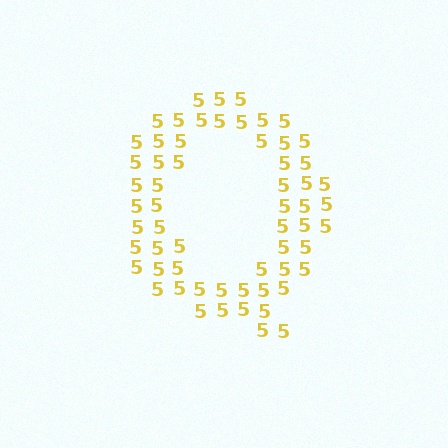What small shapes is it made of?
It is made of small digit 5's.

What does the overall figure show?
The overall figure shows the letter Q.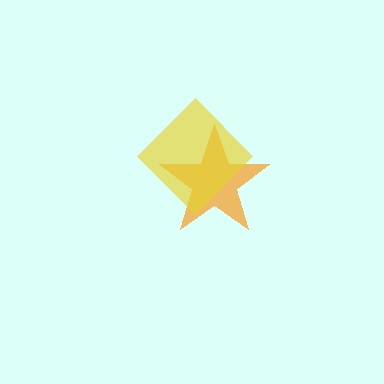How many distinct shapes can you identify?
There are 2 distinct shapes: an orange star, a yellow diamond.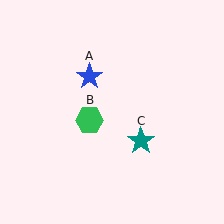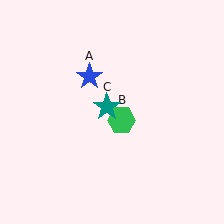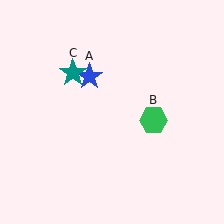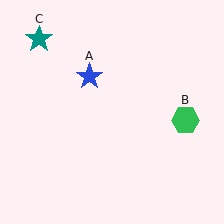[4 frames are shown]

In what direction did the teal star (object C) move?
The teal star (object C) moved up and to the left.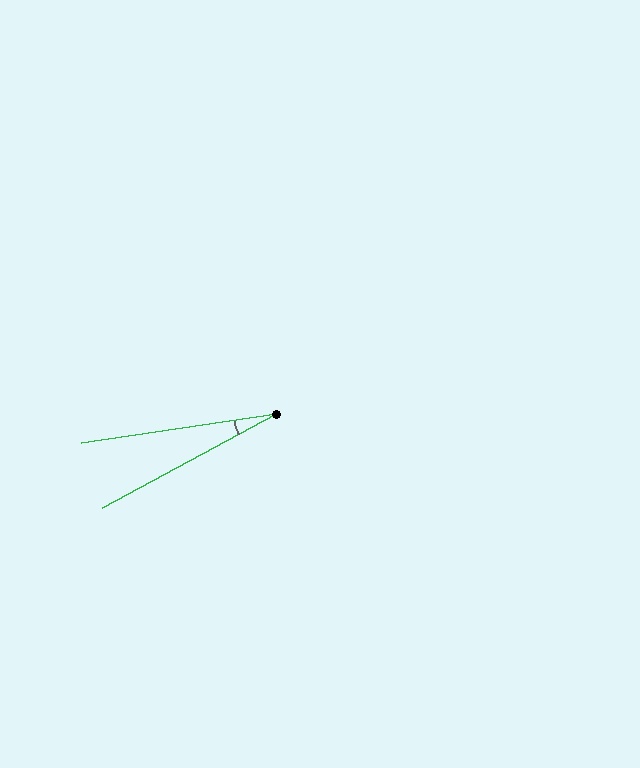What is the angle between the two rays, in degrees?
Approximately 20 degrees.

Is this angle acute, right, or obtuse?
It is acute.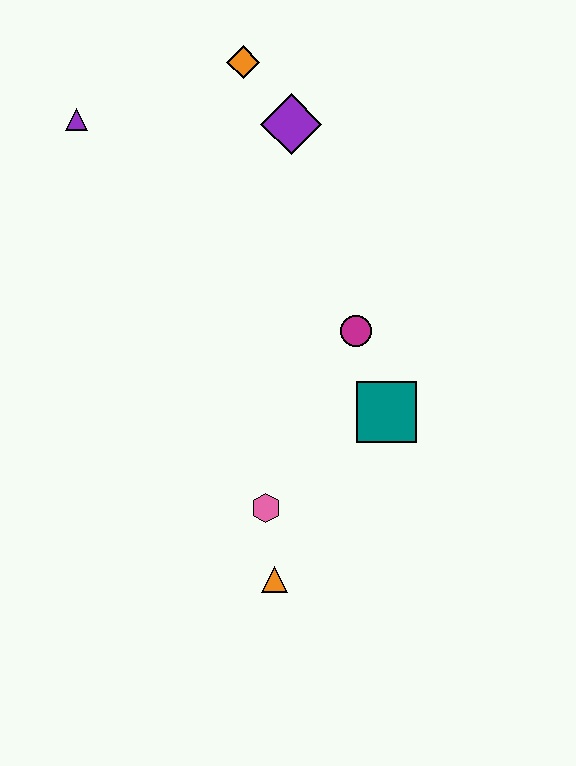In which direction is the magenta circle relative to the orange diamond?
The magenta circle is below the orange diamond.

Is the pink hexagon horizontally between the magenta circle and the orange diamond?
Yes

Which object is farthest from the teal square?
The purple triangle is farthest from the teal square.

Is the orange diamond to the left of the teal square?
Yes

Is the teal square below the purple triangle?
Yes